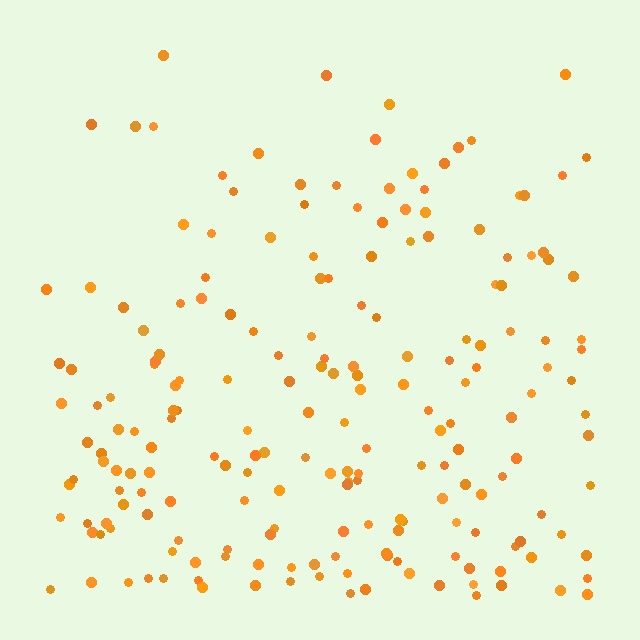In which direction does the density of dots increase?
From top to bottom, with the bottom side densest.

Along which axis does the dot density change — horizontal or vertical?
Vertical.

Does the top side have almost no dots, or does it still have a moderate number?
Still a moderate number, just noticeably fewer than the bottom.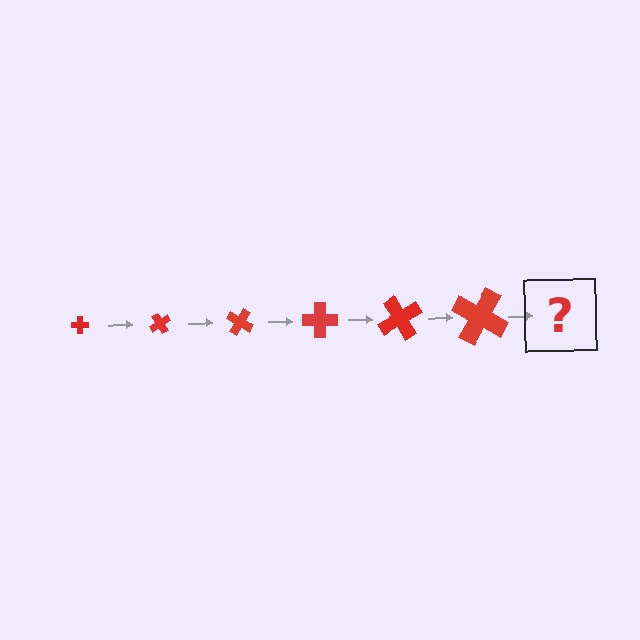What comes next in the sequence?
The next element should be a cross, larger than the previous one and rotated 360 degrees from the start.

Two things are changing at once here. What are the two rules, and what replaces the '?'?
The two rules are that the cross grows larger each step and it rotates 60 degrees each step. The '?' should be a cross, larger than the previous one and rotated 360 degrees from the start.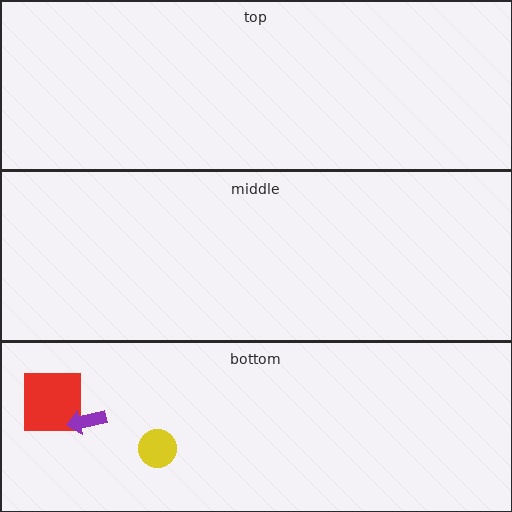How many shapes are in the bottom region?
3.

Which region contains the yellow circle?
The bottom region.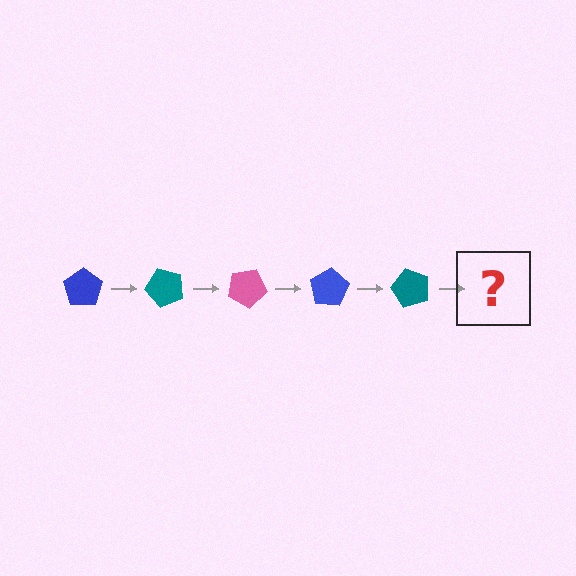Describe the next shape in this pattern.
It should be a pink pentagon, rotated 250 degrees from the start.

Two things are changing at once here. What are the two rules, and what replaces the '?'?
The two rules are that it rotates 50 degrees each step and the color cycles through blue, teal, and pink. The '?' should be a pink pentagon, rotated 250 degrees from the start.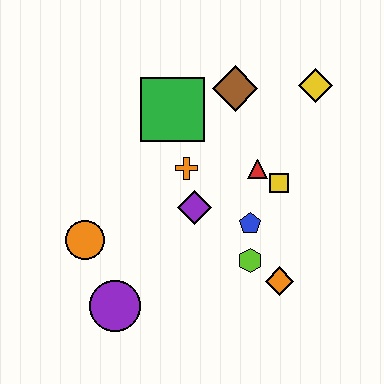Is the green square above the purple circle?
Yes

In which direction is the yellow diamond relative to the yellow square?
The yellow diamond is above the yellow square.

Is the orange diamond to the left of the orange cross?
No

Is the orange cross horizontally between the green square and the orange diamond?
Yes